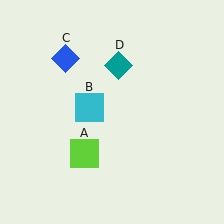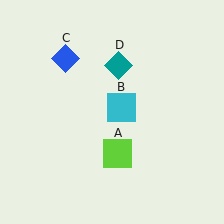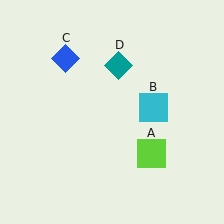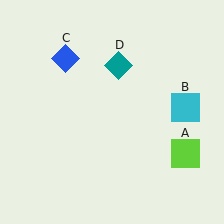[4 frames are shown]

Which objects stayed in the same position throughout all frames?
Blue diamond (object C) and teal diamond (object D) remained stationary.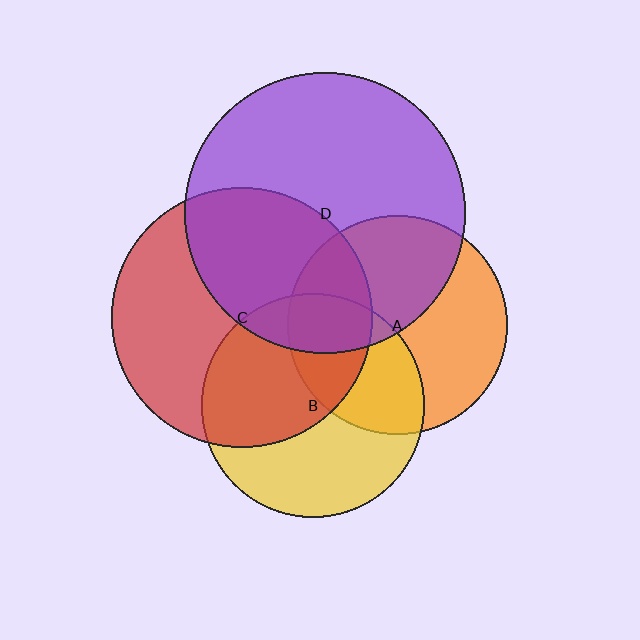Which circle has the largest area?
Circle D (purple).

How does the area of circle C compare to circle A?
Approximately 1.4 times.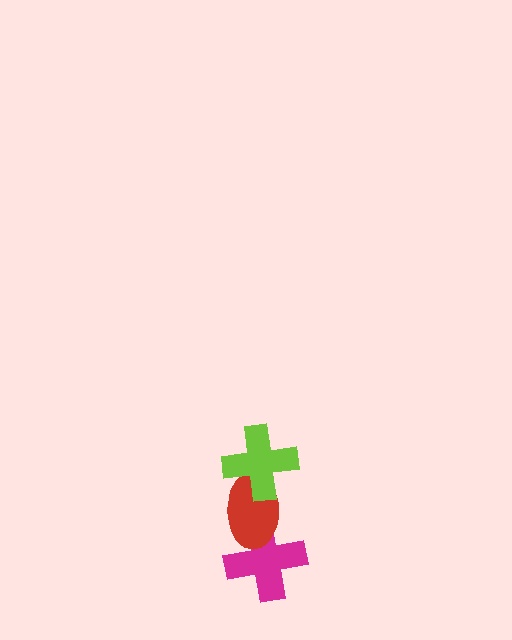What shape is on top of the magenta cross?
The red ellipse is on top of the magenta cross.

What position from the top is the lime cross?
The lime cross is 1st from the top.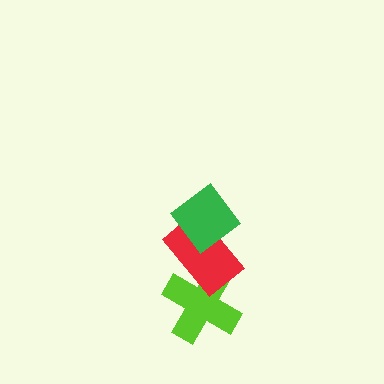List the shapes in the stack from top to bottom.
From top to bottom: the green diamond, the red rectangle, the lime cross.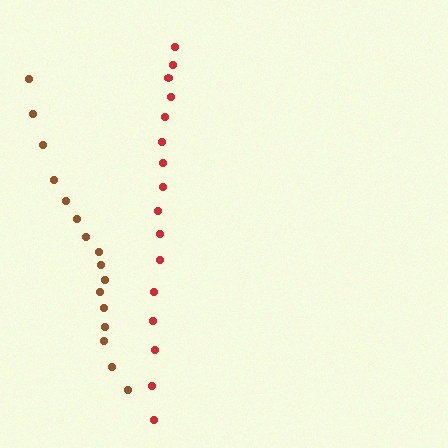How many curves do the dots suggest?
There are 2 distinct paths.